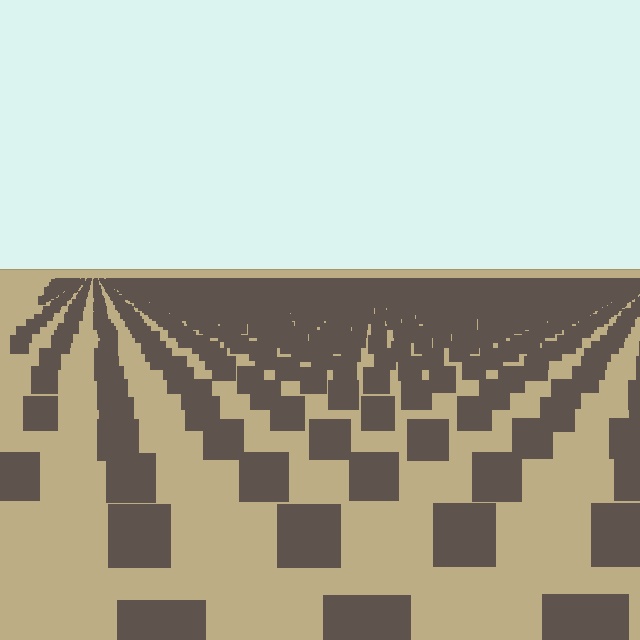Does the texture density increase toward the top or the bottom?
Density increases toward the top.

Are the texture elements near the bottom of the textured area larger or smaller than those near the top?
Larger. Near the bottom, elements are closer to the viewer and appear at a bigger on-screen size.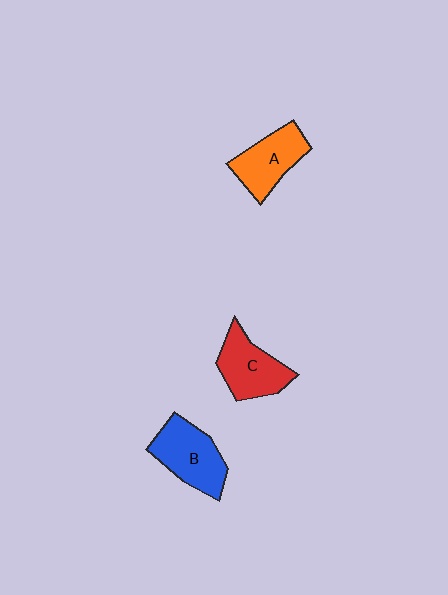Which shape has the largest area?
Shape B (blue).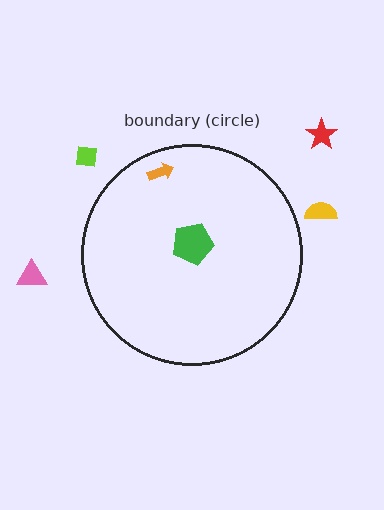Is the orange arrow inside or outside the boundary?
Inside.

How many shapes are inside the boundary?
2 inside, 4 outside.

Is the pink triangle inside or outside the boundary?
Outside.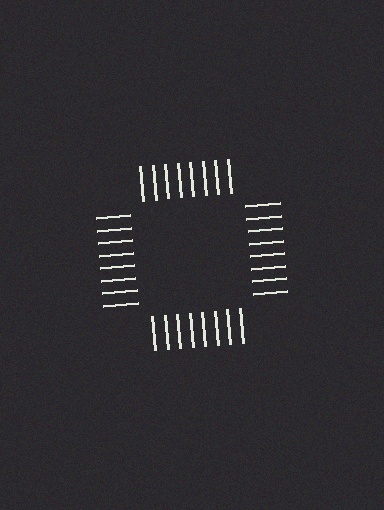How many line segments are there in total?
32 — 8 along each of the 4 edges.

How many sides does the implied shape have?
4 sides — the line-ends trace a square.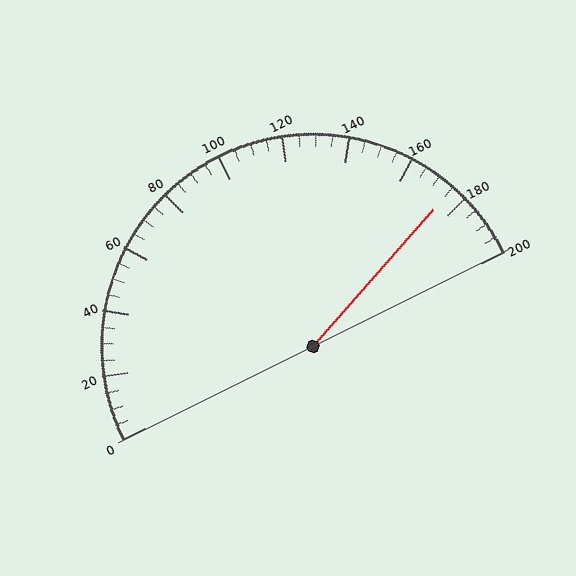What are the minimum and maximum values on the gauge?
The gauge ranges from 0 to 200.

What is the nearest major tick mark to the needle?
The nearest major tick mark is 180.